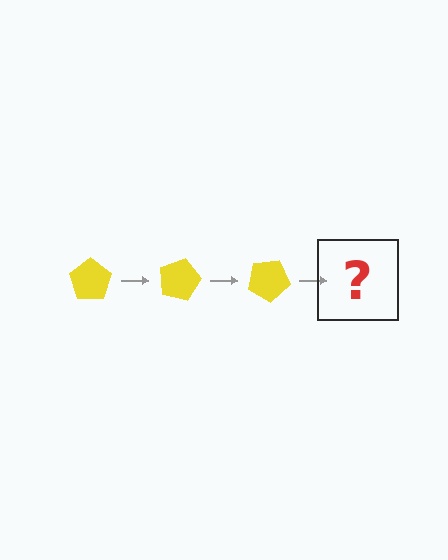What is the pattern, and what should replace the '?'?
The pattern is that the pentagon rotates 15 degrees each step. The '?' should be a yellow pentagon rotated 45 degrees.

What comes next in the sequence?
The next element should be a yellow pentagon rotated 45 degrees.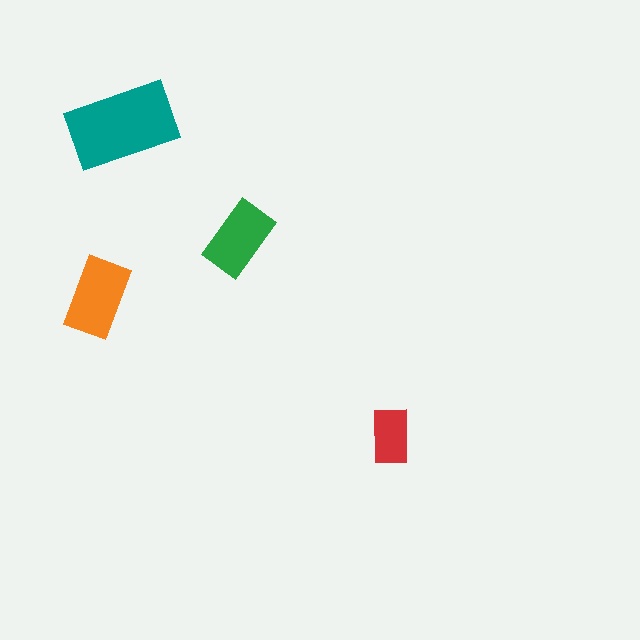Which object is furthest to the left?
The orange rectangle is leftmost.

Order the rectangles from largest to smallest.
the teal one, the orange one, the green one, the red one.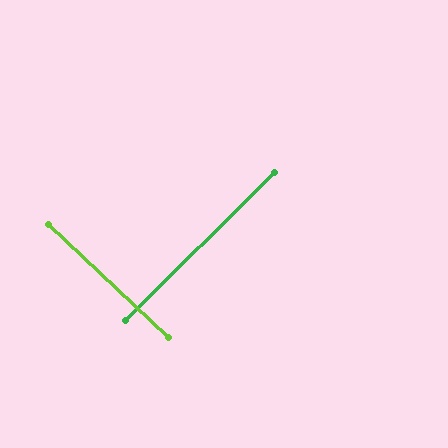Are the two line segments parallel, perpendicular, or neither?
Perpendicular — they meet at approximately 88°.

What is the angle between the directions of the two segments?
Approximately 88 degrees.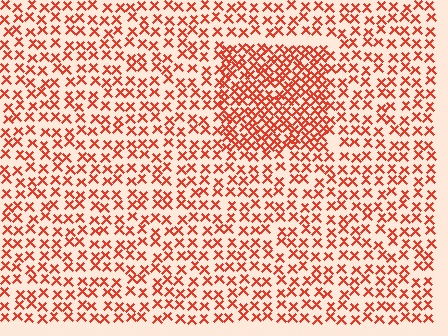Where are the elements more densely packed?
The elements are more densely packed inside the rectangle boundary.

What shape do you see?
I see a rectangle.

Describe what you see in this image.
The image contains small red elements arranged at two different densities. A rectangle-shaped region is visible where the elements are more densely packed than the surrounding area.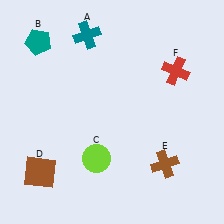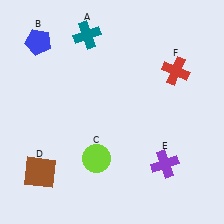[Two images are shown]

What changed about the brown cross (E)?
In Image 1, E is brown. In Image 2, it changed to purple.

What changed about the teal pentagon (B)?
In Image 1, B is teal. In Image 2, it changed to blue.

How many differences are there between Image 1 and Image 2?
There are 2 differences between the two images.